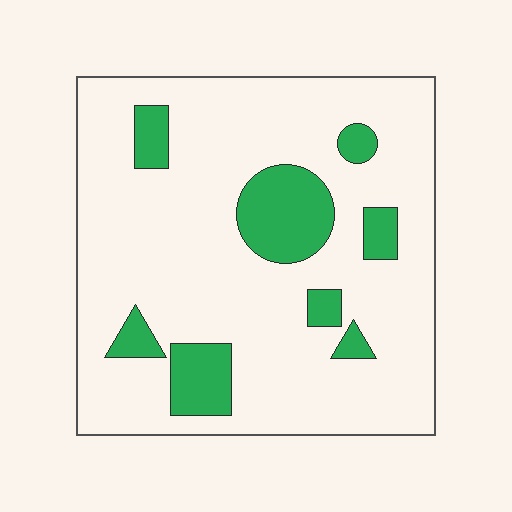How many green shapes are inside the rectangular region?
8.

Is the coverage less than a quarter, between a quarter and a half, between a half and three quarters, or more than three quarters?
Less than a quarter.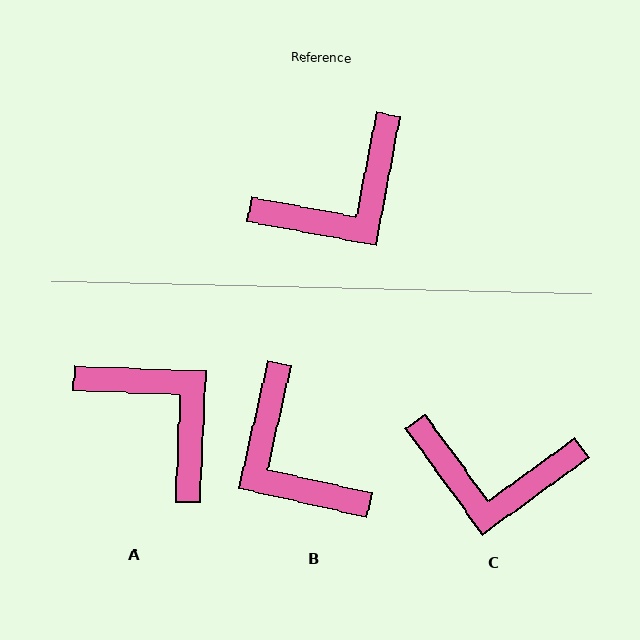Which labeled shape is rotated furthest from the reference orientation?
A, about 98 degrees away.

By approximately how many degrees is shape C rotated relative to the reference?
Approximately 43 degrees clockwise.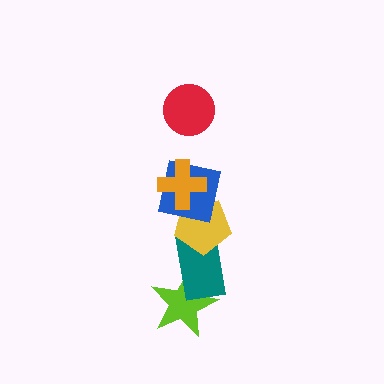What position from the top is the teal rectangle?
The teal rectangle is 5th from the top.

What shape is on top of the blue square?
The orange cross is on top of the blue square.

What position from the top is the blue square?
The blue square is 3rd from the top.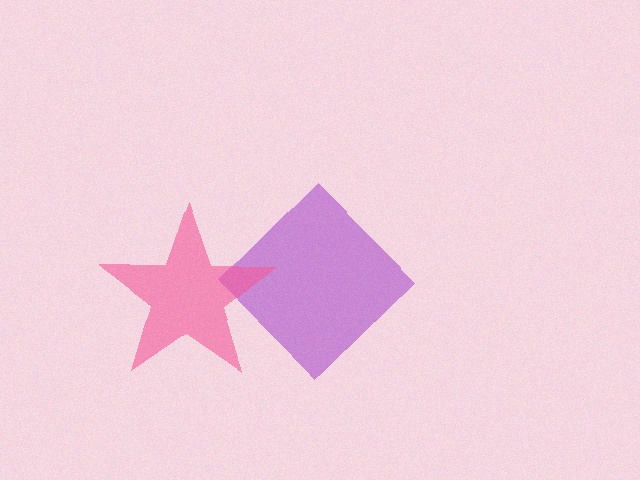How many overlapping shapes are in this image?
There are 2 overlapping shapes in the image.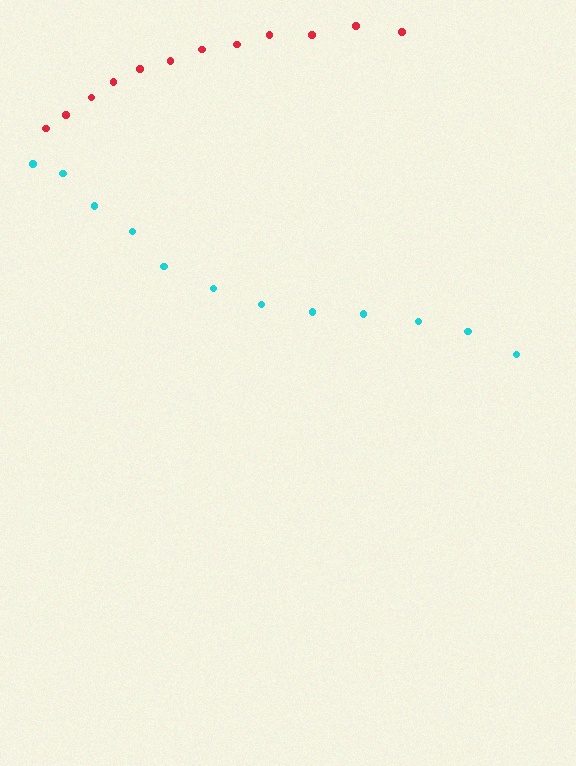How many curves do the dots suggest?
There are 2 distinct paths.